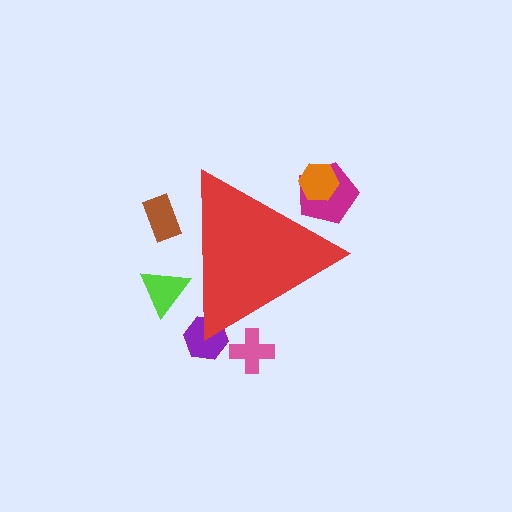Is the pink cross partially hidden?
Yes, the pink cross is partially hidden behind the red triangle.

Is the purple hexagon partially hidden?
Yes, the purple hexagon is partially hidden behind the red triangle.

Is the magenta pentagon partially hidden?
Yes, the magenta pentagon is partially hidden behind the red triangle.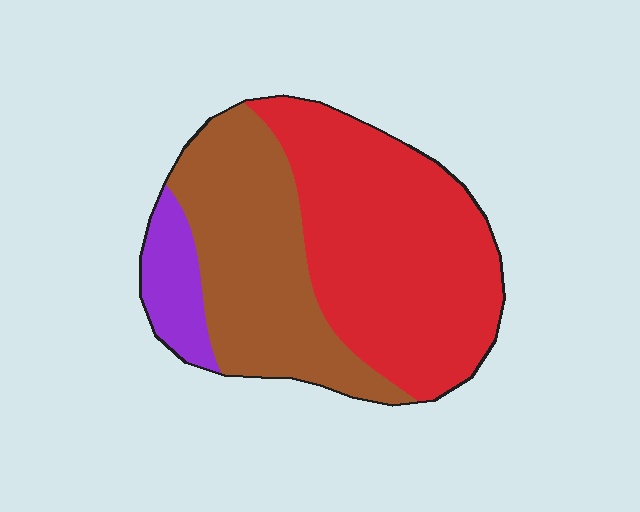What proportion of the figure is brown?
Brown takes up about three eighths (3/8) of the figure.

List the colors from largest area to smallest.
From largest to smallest: red, brown, purple.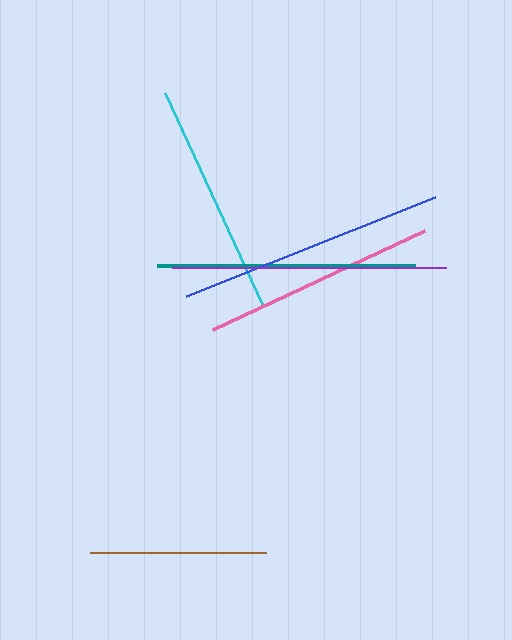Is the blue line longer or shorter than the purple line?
The purple line is longer than the blue line.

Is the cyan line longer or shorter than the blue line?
The blue line is longer than the cyan line.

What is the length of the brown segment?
The brown segment is approximately 176 pixels long.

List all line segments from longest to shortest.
From longest to shortest: purple, blue, teal, cyan, pink, brown.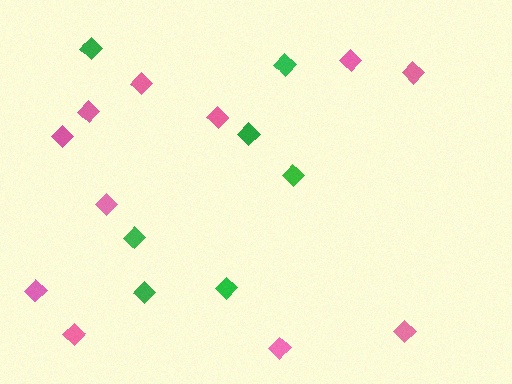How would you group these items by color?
There are 2 groups: one group of pink diamonds (11) and one group of green diamonds (7).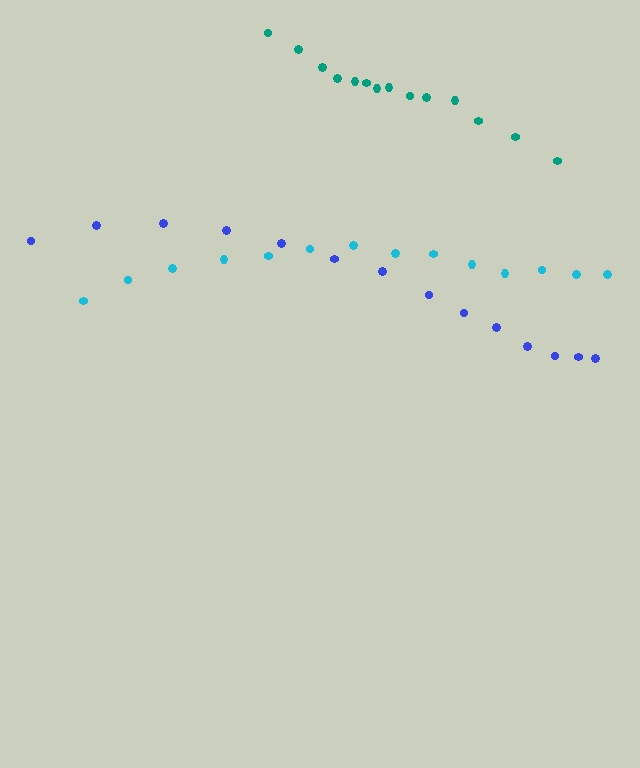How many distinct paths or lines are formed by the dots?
There are 3 distinct paths.